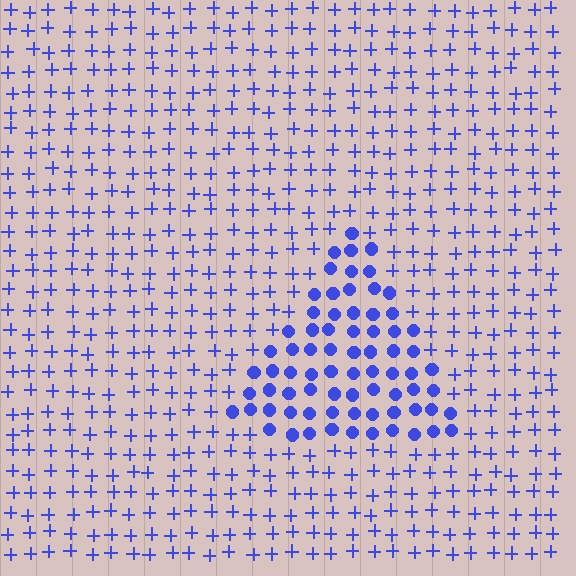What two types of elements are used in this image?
The image uses circles inside the triangle region and plus signs outside it.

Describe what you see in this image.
The image is filled with small blue elements arranged in a uniform grid. A triangle-shaped region contains circles, while the surrounding area contains plus signs. The boundary is defined purely by the change in element shape.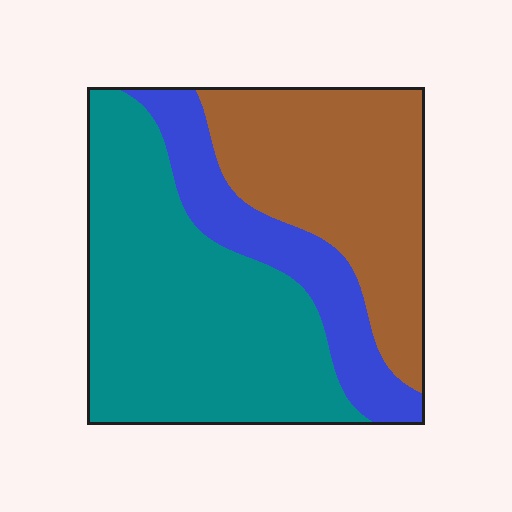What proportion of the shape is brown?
Brown covers roughly 35% of the shape.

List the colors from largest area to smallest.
From largest to smallest: teal, brown, blue.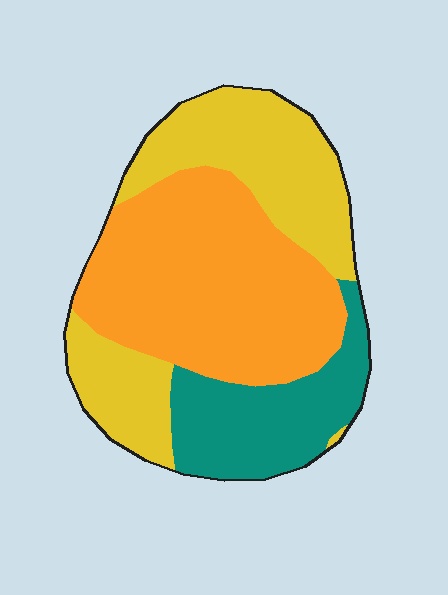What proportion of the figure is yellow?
Yellow covers about 35% of the figure.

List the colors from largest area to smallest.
From largest to smallest: orange, yellow, teal.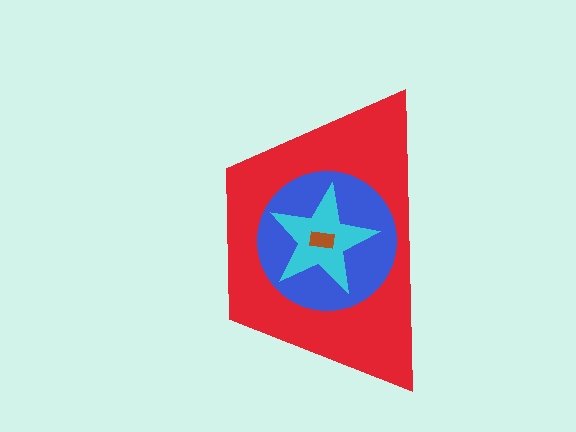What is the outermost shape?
The red trapezoid.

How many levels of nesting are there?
4.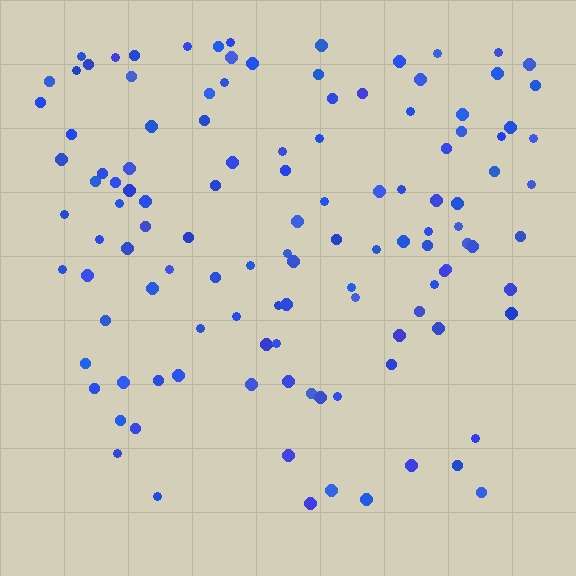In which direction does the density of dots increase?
From bottom to top, with the top side densest.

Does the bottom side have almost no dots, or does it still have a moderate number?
Still a moderate number, just noticeably fewer than the top.